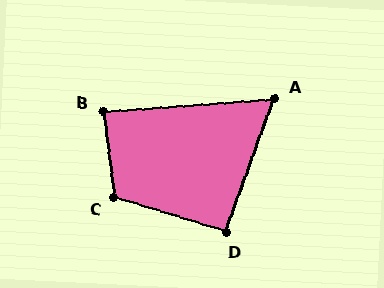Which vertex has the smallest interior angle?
A, at approximately 66 degrees.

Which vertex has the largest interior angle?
C, at approximately 114 degrees.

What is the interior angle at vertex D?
Approximately 93 degrees (approximately right).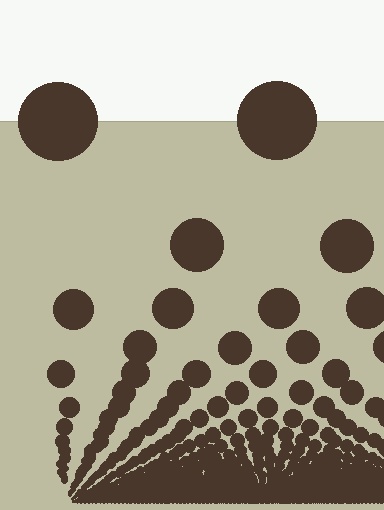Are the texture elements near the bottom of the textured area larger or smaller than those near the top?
Smaller. The gradient is inverted — elements near the bottom are smaller and denser.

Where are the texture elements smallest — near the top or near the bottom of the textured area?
Near the bottom.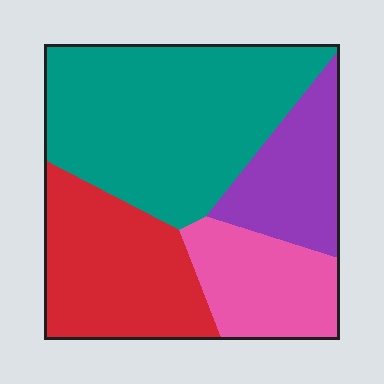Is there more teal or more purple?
Teal.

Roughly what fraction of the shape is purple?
Purple covers 16% of the shape.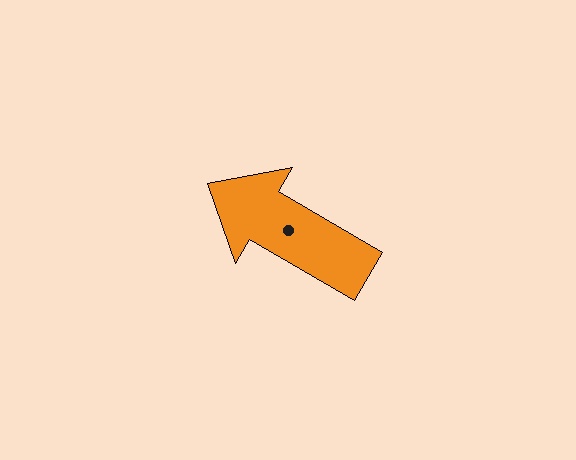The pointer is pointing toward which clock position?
Roughly 10 o'clock.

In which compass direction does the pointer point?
Northwest.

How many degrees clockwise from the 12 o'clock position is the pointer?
Approximately 300 degrees.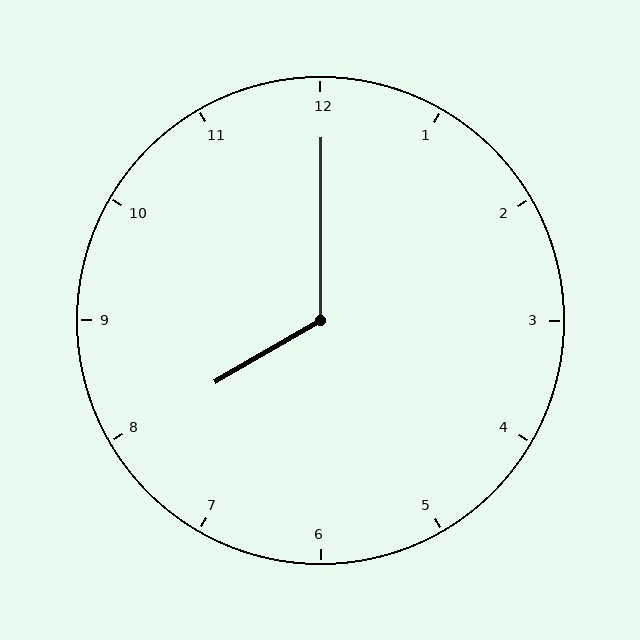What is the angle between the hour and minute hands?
Approximately 120 degrees.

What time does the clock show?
8:00.